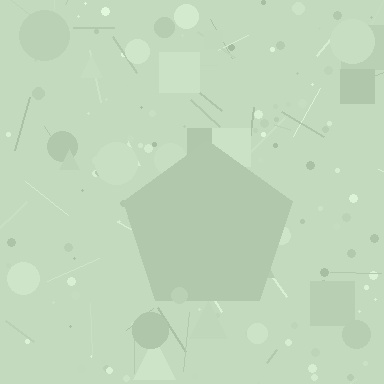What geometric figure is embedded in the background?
A pentagon is embedded in the background.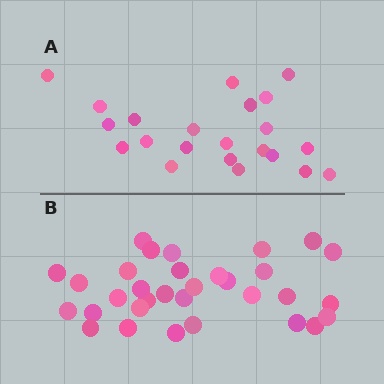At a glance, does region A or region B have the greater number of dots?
Region B (the bottom region) has more dots.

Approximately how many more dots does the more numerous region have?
Region B has roughly 10 or so more dots than region A.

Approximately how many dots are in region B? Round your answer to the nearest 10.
About 30 dots. (The exact count is 32, which rounds to 30.)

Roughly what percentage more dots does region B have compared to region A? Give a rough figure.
About 45% more.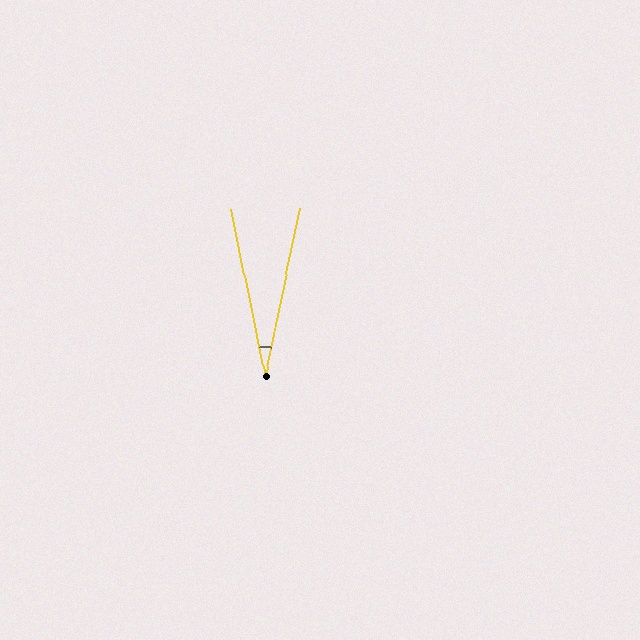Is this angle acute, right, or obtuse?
It is acute.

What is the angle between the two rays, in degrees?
Approximately 23 degrees.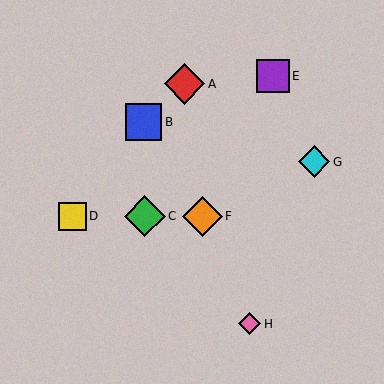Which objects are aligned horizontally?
Objects C, D, F are aligned horizontally.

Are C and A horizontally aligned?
No, C is at y≈216 and A is at y≈84.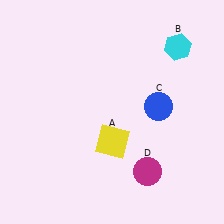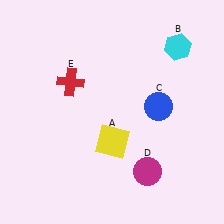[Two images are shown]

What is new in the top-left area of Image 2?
A red cross (E) was added in the top-left area of Image 2.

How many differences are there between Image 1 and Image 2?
There is 1 difference between the two images.